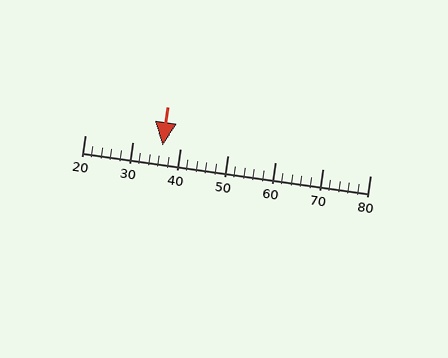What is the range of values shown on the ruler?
The ruler shows values from 20 to 80.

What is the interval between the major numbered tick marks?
The major tick marks are spaced 10 units apart.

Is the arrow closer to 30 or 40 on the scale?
The arrow is closer to 40.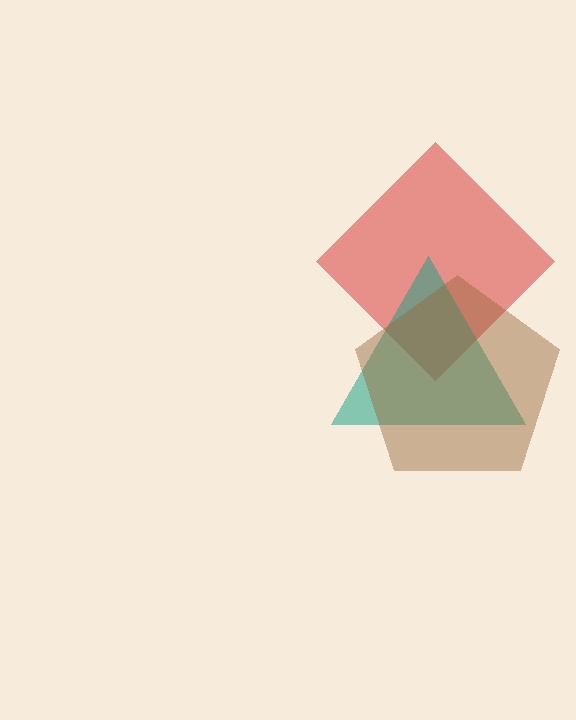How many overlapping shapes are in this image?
There are 3 overlapping shapes in the image.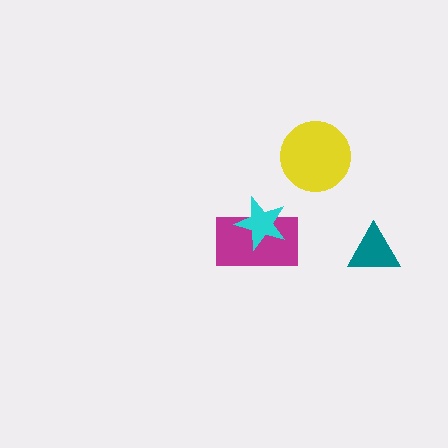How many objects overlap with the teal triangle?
0 objects overlap with the teal triangle.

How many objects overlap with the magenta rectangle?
1 object overlaps with the magenta rectangle.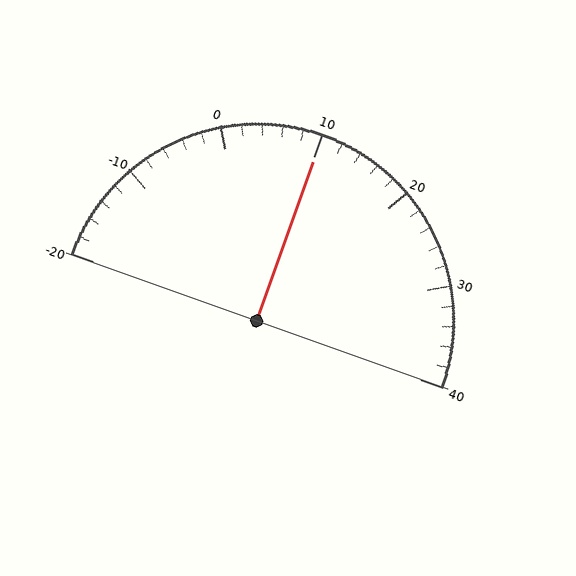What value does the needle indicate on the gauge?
The needle indicates approximately 10.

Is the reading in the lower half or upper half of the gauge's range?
The reading is in the upper half of the range (-20 to 40).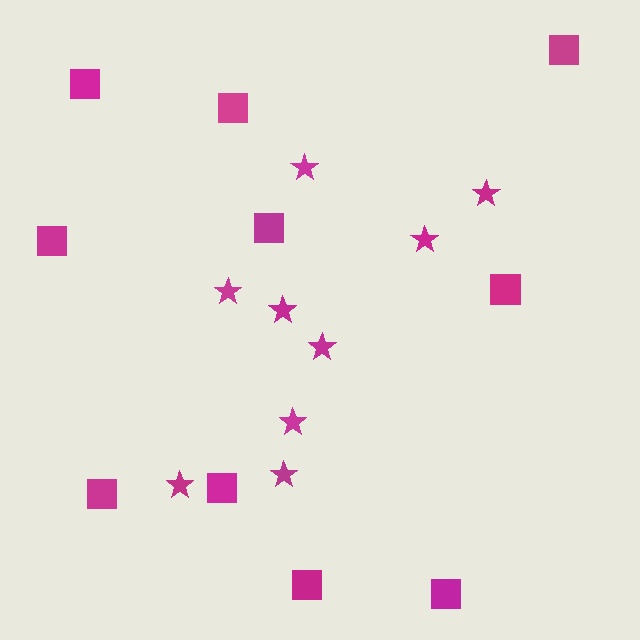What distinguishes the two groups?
There are 2 groups: one group of squares (10) and one group of stars (9).